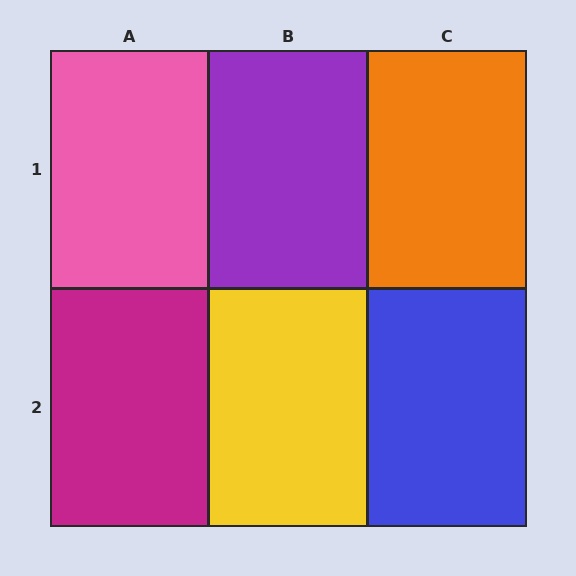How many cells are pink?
1 cell is pink.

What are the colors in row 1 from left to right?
Pink, purple, orange.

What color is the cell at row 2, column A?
Magenta.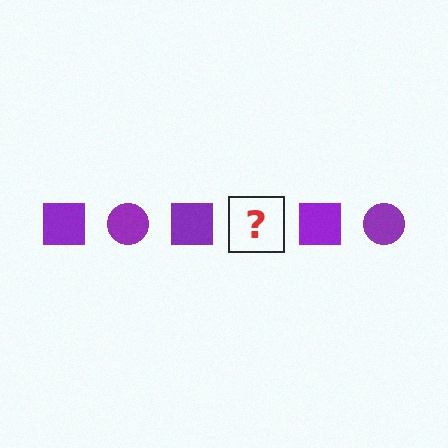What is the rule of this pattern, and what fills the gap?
The rule is that the pattern cycles through square, circle shapes in purple. The gap should be filled with a purple circle.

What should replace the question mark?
The question mark should be replaced with a purple circle.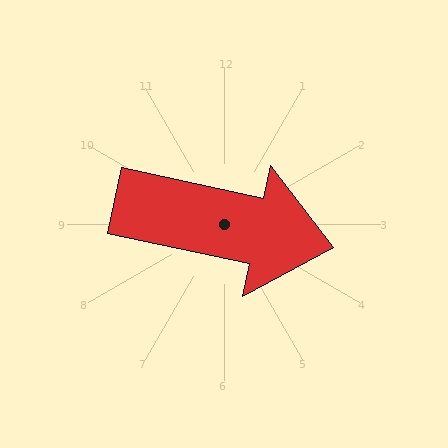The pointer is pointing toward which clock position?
Roughly 3 o'clock.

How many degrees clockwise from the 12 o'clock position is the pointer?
Approximately 102 degrees.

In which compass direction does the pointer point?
East.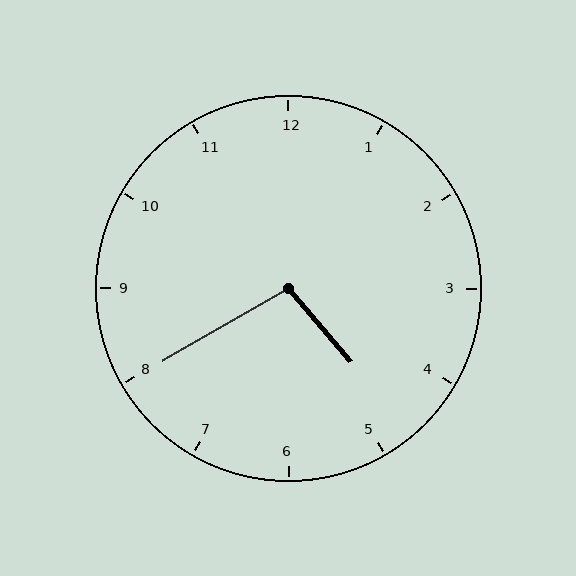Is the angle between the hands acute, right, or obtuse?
It is obtuse.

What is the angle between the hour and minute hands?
Approximately 100 degrees.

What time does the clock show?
4:40.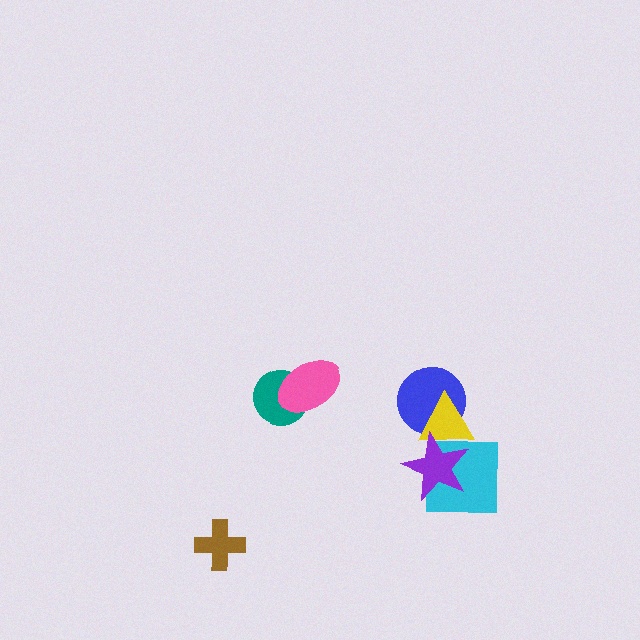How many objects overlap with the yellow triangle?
3 objects overlap with the yellow triangle.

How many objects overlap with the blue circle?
1 object overlaps with the blue circle.